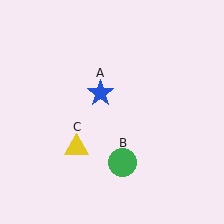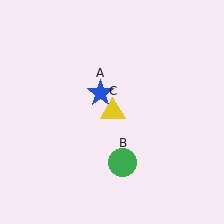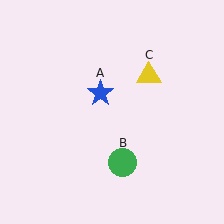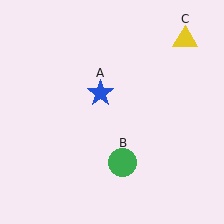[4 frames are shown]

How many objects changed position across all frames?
1 object changed position: yellow triangle (object C).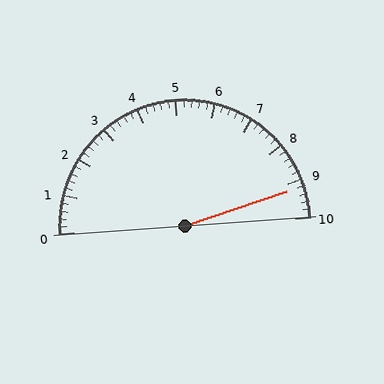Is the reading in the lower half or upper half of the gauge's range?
The reading is in the upper half of the range (0 to 10).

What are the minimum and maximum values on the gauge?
The gauge ranges from 0 to 10.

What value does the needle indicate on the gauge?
The needle indicates approximately 9.2.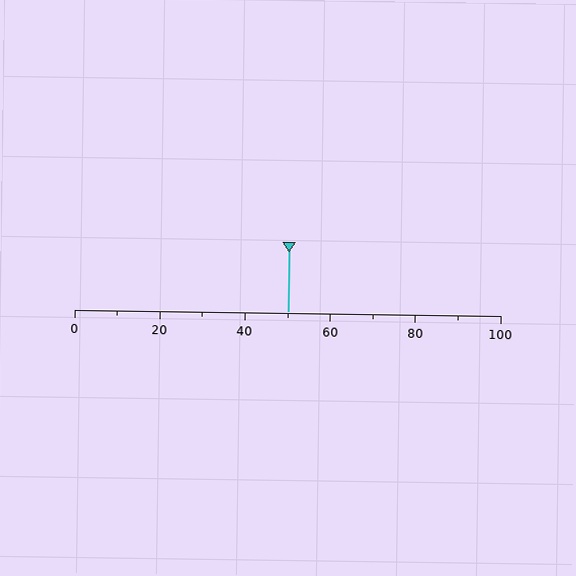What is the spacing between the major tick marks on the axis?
The major ticks are spaced 20 apart.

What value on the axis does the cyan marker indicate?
The marker indicates approximately 50.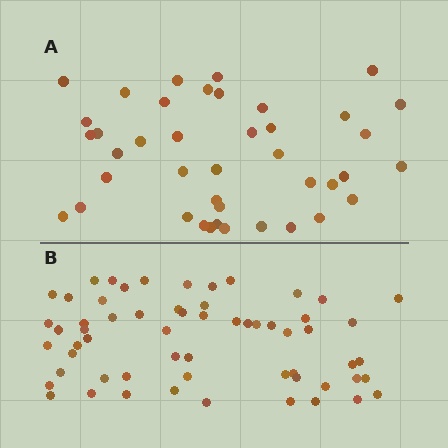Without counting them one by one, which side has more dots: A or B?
Region B (the bottom region) has more dots.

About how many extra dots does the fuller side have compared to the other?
Region B has approximately 20 more dots than region A.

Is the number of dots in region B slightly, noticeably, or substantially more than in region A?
Region B has substantially more. The ratio is roughly 1.5 to 1.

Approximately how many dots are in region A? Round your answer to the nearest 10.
About 40 dots. (The exact count is 41, which rounds to 40.)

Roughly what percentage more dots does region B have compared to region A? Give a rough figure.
About 45% more.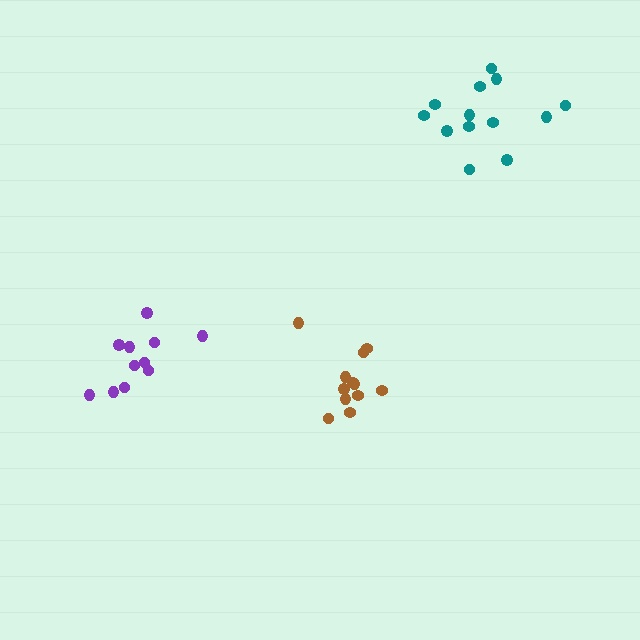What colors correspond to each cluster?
The clusters are colored: brown, purple, teal.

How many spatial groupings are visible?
There are 3 spatial groupings.